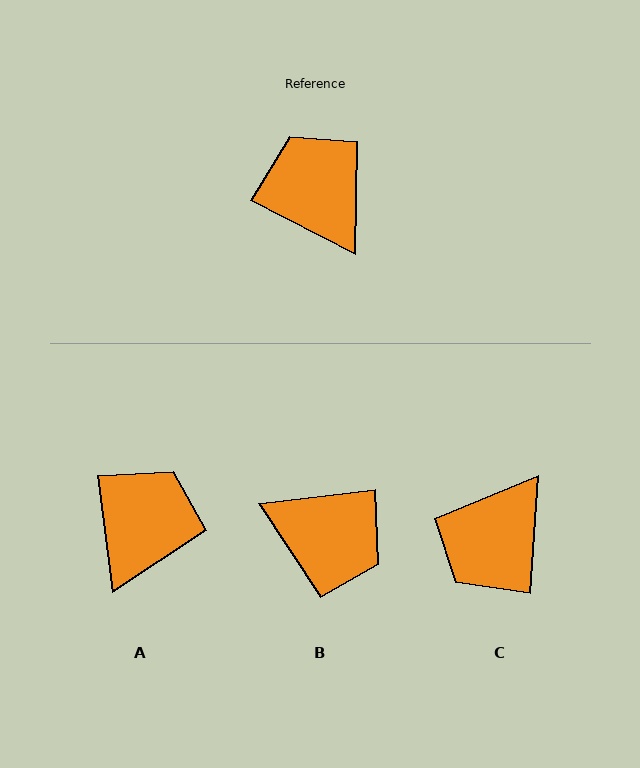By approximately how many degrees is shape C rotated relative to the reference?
Approximately 113 degrees counter-clockwise.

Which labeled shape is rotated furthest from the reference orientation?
B, about 146 degrees away.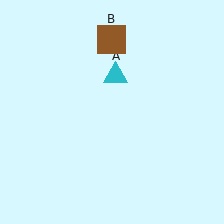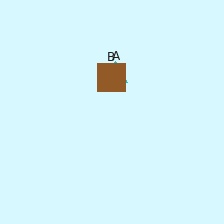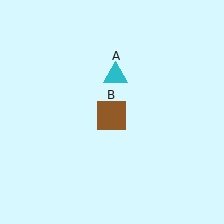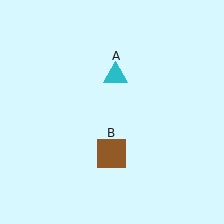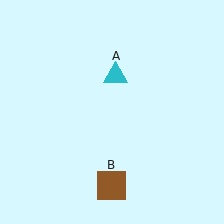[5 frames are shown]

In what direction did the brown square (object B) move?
The brown square (object B) moved down.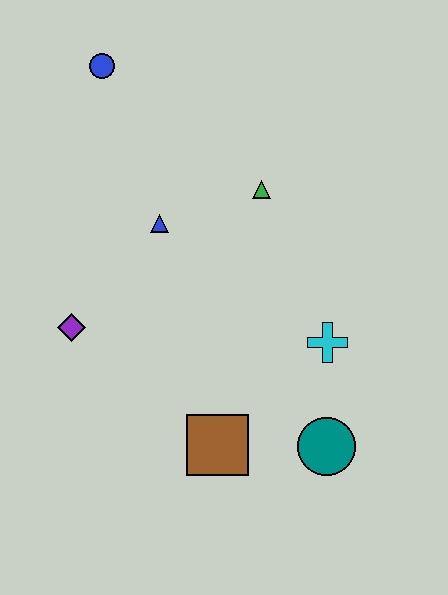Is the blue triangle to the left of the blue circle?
No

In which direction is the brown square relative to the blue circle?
The brown square is below the blue circle.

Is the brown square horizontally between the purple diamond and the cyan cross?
Yes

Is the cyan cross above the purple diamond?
No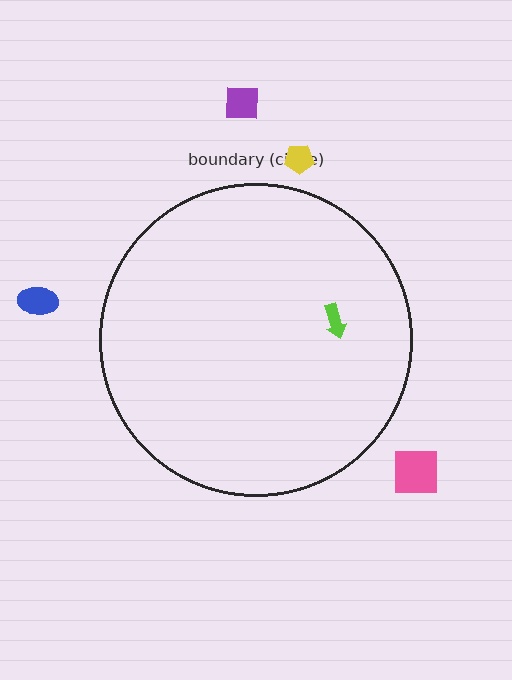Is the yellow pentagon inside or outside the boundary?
Outside.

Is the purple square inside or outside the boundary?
Outside.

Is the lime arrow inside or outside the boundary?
Inside.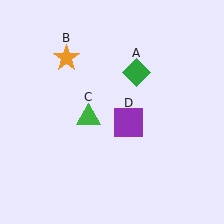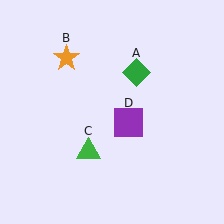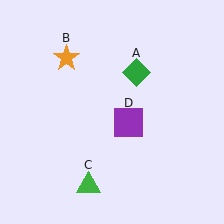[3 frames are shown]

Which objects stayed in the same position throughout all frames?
Green diamond (object A) and orange star (object B) and purple square (object D) remained stationary.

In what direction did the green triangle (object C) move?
The green triangle (object C) moved down.